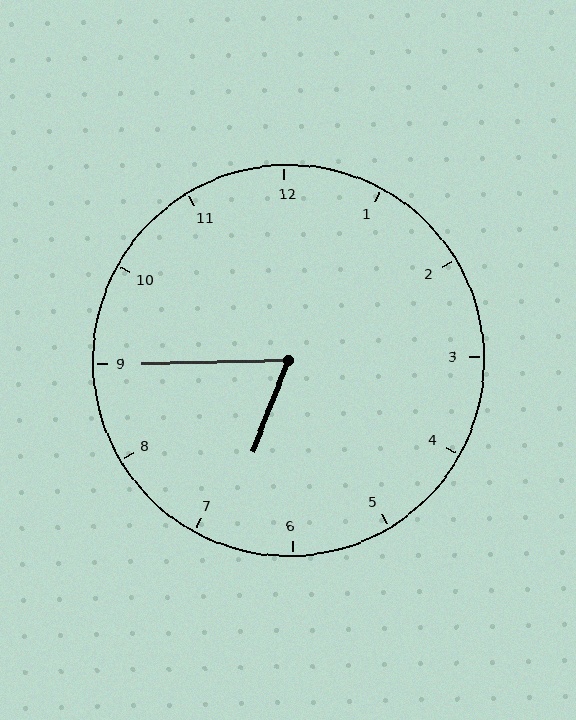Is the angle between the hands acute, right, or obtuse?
It is acute.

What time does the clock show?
6:45.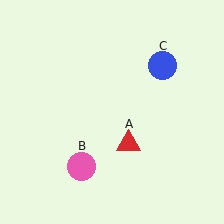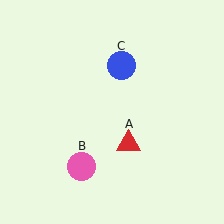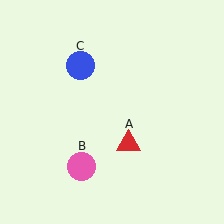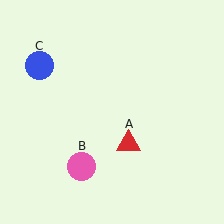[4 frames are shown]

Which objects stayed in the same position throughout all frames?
Red triangle (object A) and pink circle (object B) remained stationary.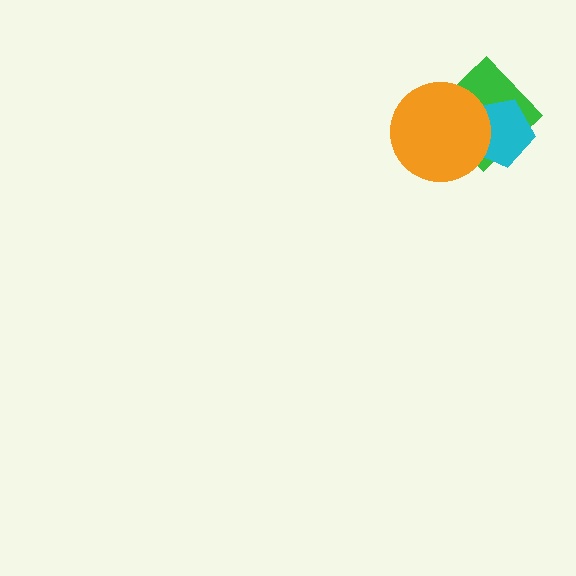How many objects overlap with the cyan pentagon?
2 objects overlap with the cyan pentagon.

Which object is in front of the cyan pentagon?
The orange circle is in front of the cyan pentagon.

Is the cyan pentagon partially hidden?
Yes, it is partially covered by another shape.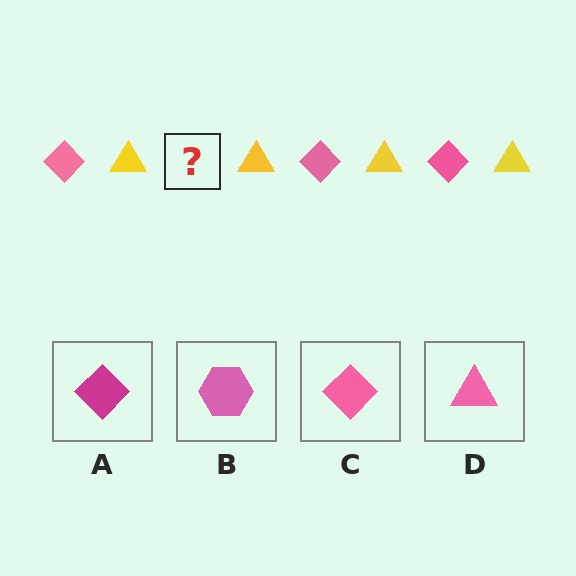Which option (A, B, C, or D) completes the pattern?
C.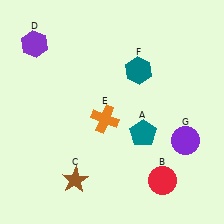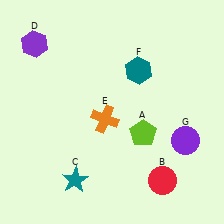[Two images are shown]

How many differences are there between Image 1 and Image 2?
There are 2 differences between the two images.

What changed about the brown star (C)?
In Image 1, C is brown. In Image 2, it changed to teal.